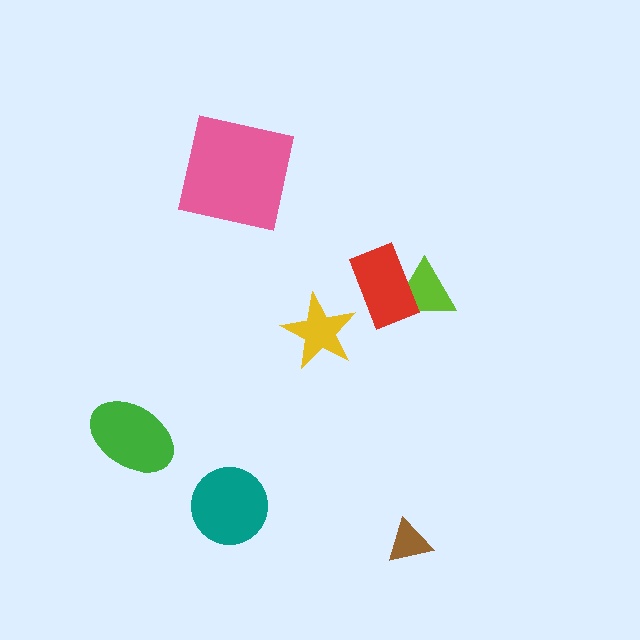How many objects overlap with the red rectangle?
1 object overlaps with the red rectangle.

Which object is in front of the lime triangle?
The red rectangle is in front of the lime triangle.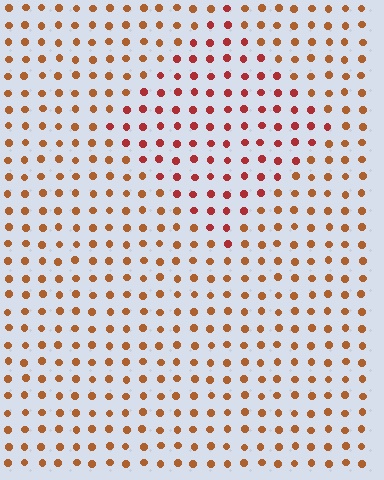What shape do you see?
I see a diamond.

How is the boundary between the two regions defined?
The boundary is defined purely by a slight shift in hue (about 27 degrees). Spacing, size, and orientation are identical on both sides.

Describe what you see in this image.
The image is filled with small brown elements in a uniform arrangement. A diamond-shaped region is visible where the elements are tinted to a slightly different hue, forming a subtle color boundary.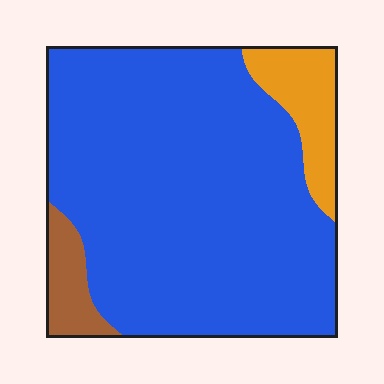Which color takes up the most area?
Blue, at roughly 85%.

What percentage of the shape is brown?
Brown covers 7% of the shape.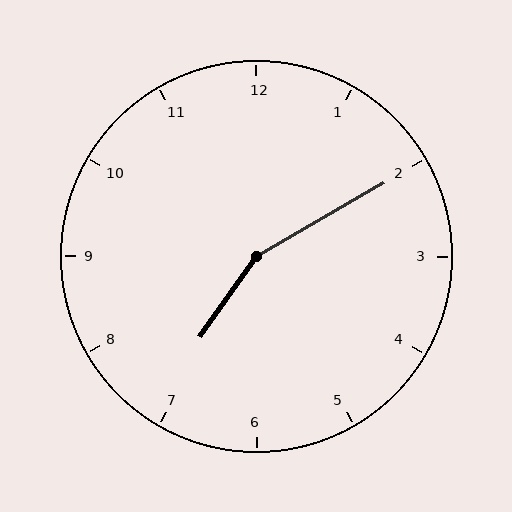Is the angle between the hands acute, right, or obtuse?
It is obtuse.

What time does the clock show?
7:10.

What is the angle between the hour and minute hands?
Approximately 155 degrees.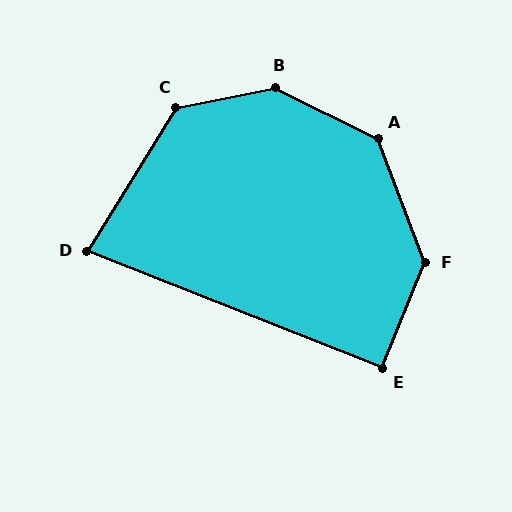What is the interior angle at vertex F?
Approximately 137 degrees (obtuse).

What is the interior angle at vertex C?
Approximately 132 degrees (obtuse).